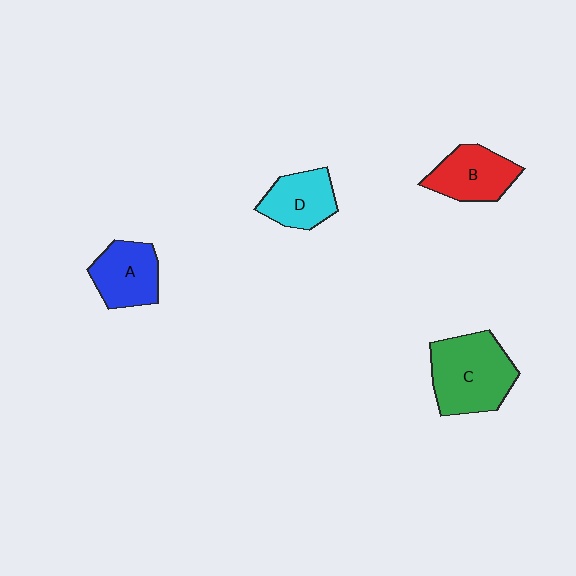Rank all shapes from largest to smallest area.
From largest to smallest: C (green), B (red), A (blue), D (cyan).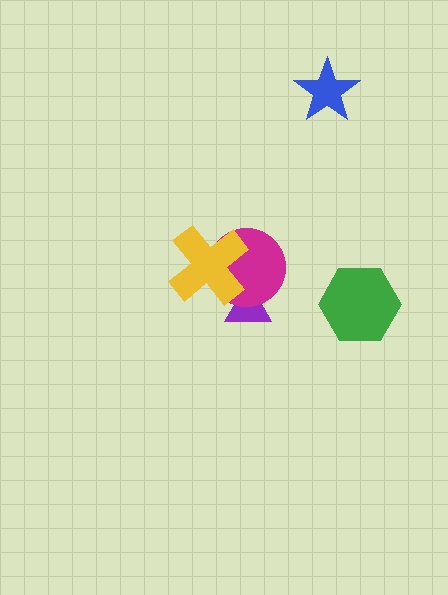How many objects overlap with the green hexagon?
0 objects overlap with the green hexagon.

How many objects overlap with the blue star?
0 objects overlap with the blue star.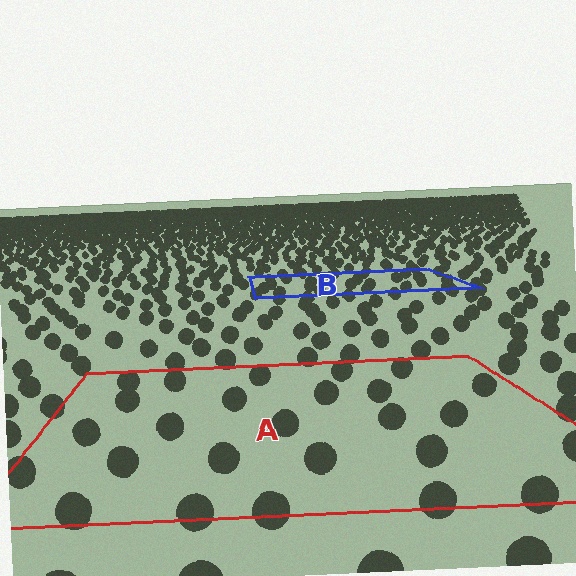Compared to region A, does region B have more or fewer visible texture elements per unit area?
Region B has more texture elements per unit area — they are packed more densely because it is farther away.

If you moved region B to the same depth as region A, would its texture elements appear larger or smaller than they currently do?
They would appear larger. At a closer depth, the same texture elements are projected at a bigger on-screen size.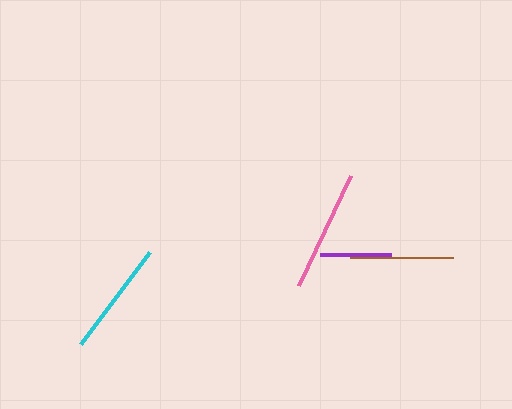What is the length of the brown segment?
The brown segment is approximately 104 pixels long.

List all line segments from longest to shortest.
From longest to shortest: pink, cyan, brown, purple.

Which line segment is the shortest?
The purple line is the shortest at approximately 72 pixels.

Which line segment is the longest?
The pink line is the longest at approximately 122 pixels.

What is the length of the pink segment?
The pink segment is approximately 122 pixels long.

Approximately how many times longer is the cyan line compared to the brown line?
The cyan line is approximately 1.1 times the length of the brown line.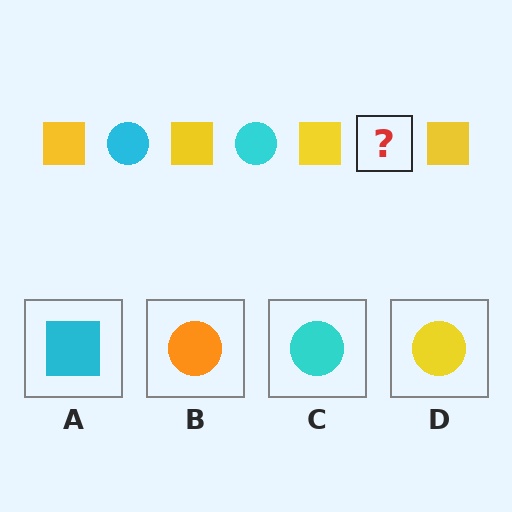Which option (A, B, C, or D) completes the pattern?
C.